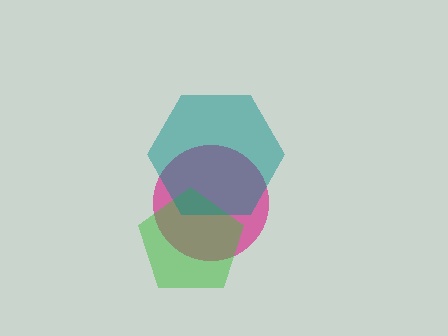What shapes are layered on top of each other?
The layered shapes are: a magenta circle, a green pentagon, a teal hexagon.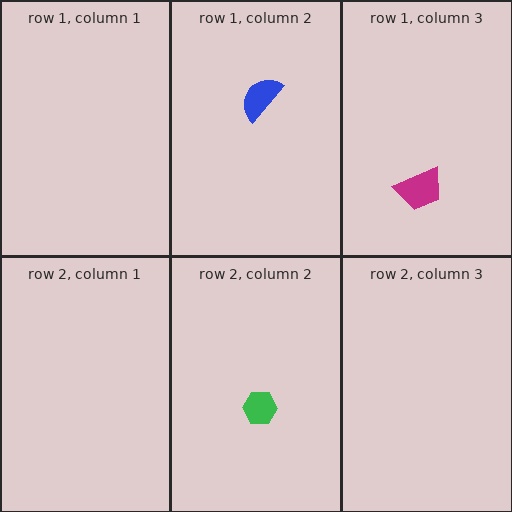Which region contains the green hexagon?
The row 2, column 2 region.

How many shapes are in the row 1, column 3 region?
1.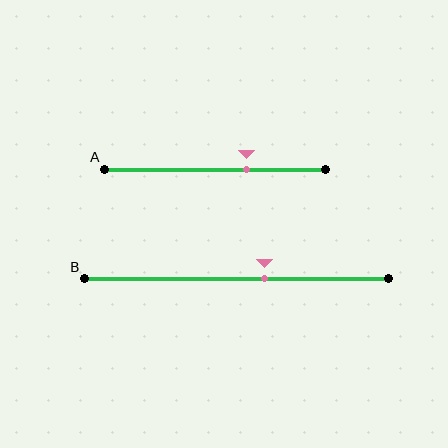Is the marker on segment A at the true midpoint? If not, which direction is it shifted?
No, the marker on segment A is shifted to the right by about 14% of the segment length.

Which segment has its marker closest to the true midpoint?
Segment B has its marker closest to the true midpoint.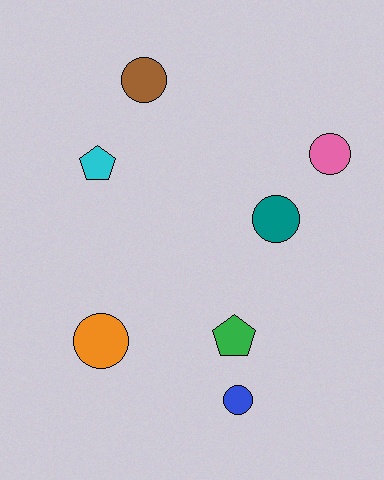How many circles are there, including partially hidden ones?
There are 5 circles.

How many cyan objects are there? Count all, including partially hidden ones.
There is 1 cyan object.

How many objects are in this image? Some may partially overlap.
There are 7 objects.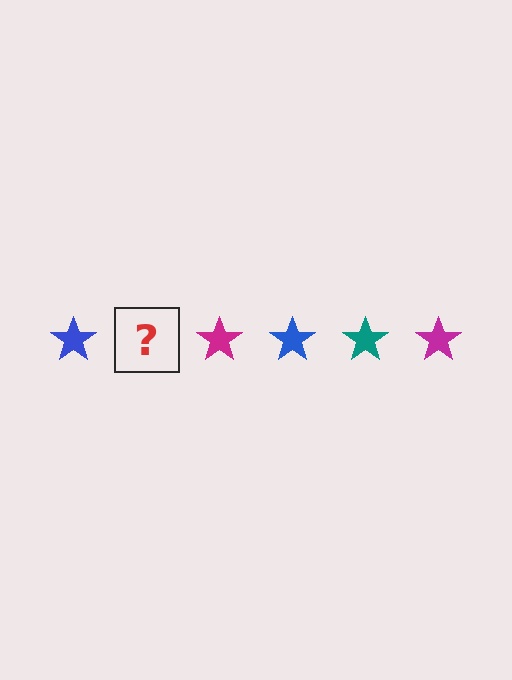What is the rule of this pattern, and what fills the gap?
The rule is that the pattern cycles through blue, teal, magenta stars. The gap should be filled with a teal star.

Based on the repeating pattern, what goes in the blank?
The blank should be a teal star.